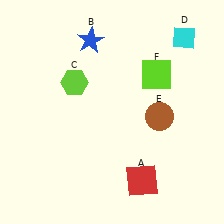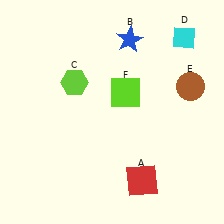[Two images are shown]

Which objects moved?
The objects that moved are: the blue star (B), the brown circle (E), the lime square (F).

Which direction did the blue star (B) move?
The blue star (B) moved right.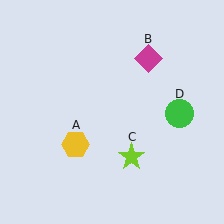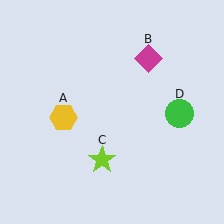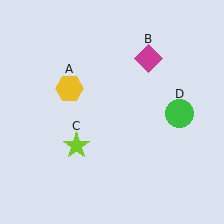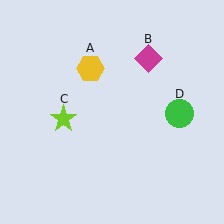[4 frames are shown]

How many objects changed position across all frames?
2 objects changed position: yellow hexagon (object A), lime star (object C).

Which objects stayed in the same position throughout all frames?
Magenta diamond (object B) and green circle (object D) remained stationary.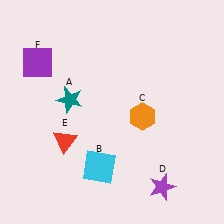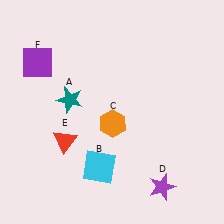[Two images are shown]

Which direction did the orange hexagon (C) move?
The orange hexagon (C) moved left.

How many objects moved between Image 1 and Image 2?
1 object moved between the two images.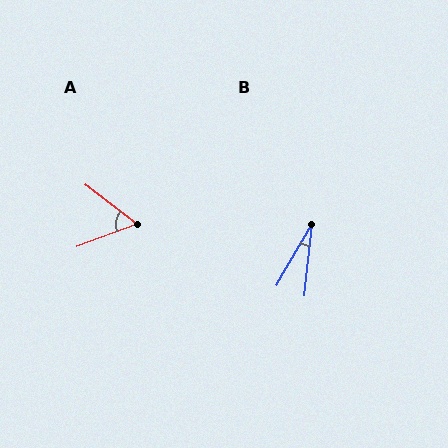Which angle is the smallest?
B, at approximately 24 degrees.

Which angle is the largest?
A, at approximately 58 degrees.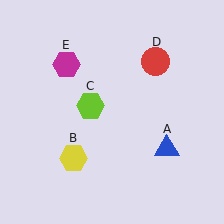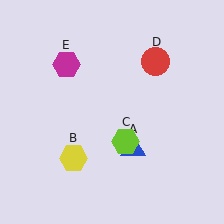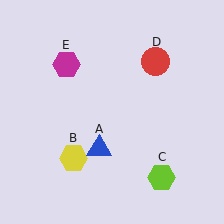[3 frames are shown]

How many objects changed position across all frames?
2 objects changed position: blue triangle (object A), lime hexagon (object C).